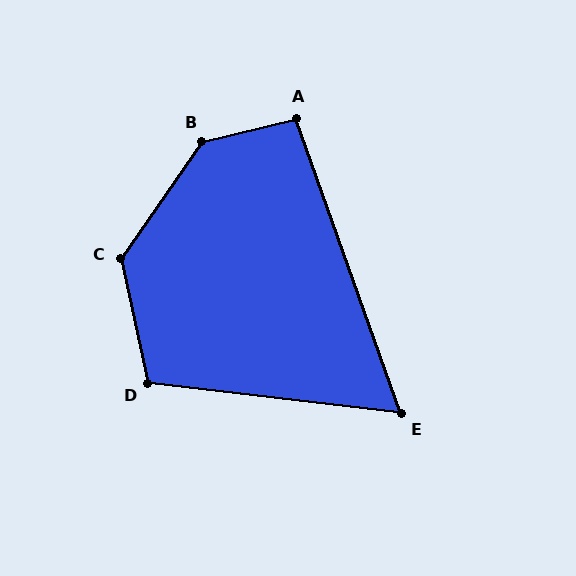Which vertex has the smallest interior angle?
E, at approximately 64 degrees.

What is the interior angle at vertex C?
Approximately 133 degrees (obtuse).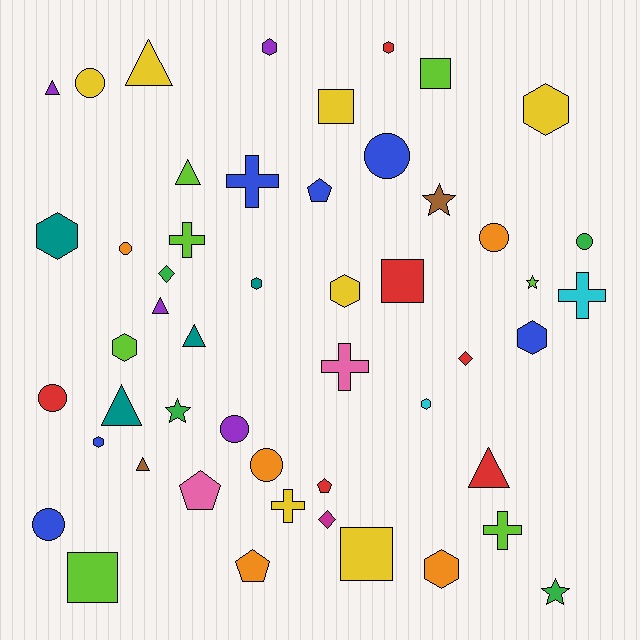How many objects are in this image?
There are 50 objects.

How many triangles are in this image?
There are 8 triangles.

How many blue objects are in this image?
There are 6 blue objects.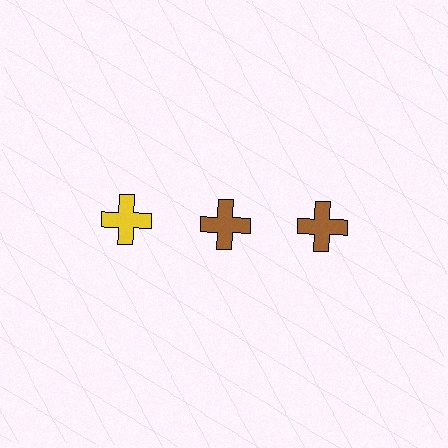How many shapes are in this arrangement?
There are 3 shapes arranged in a grid pattern.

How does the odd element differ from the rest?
It has a different color: yellow instead of brown.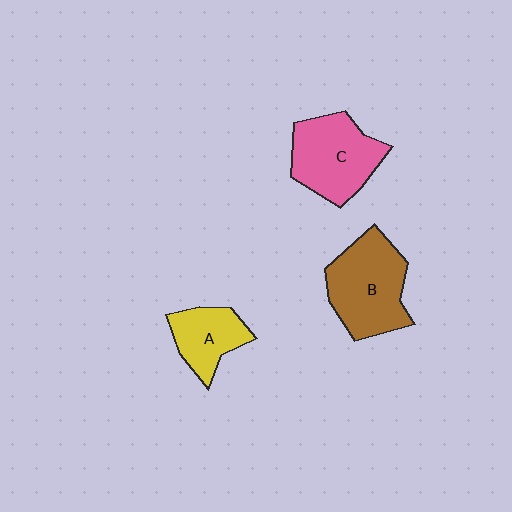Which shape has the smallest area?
Shape A (yellow).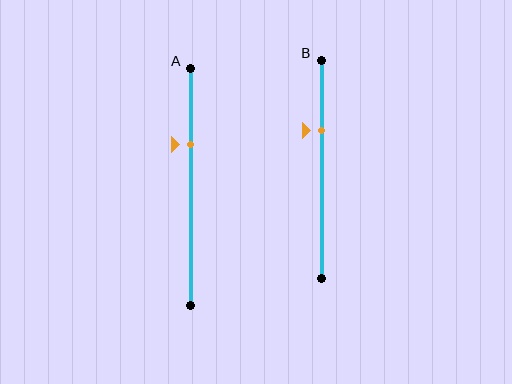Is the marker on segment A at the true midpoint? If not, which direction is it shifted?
No, the marker on segment A is shifted upward by about 18% of the segment length.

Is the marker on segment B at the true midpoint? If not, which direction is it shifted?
No, the marker on segment B is shifted upward by about 18% of the segment length.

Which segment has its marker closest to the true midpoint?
Segment B has its marker closest to the true midpoint.